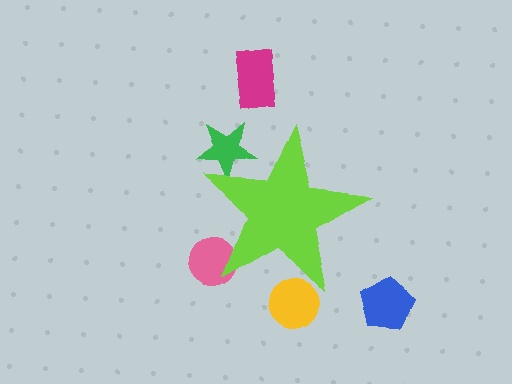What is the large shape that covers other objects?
A lime star.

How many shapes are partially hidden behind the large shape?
3 shapes are partially hidden.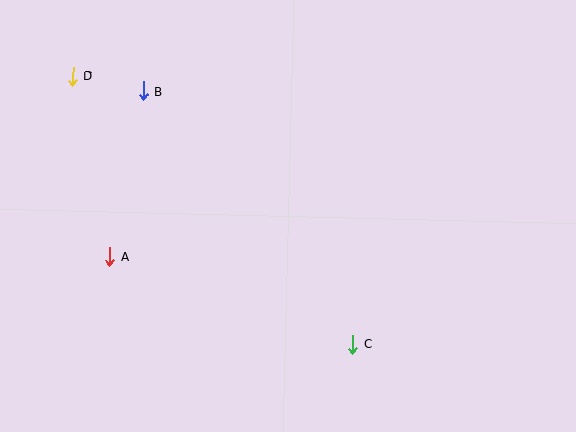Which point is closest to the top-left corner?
Point D is closest to the top-left corner.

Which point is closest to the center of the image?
Point C at (353, 344) is closest to the center.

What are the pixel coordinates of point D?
Point D is at (73, 76).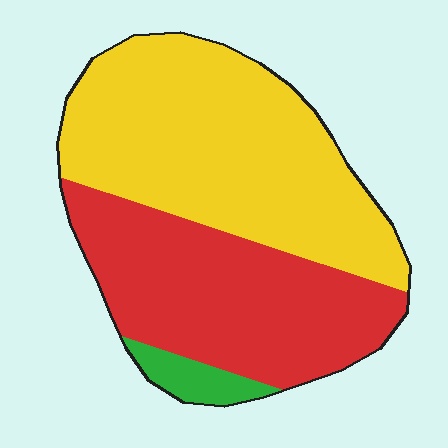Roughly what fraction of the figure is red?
Red takes up about two fifths (2/5) of the figure.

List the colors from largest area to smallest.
From largest to smallest: yellow, red, green.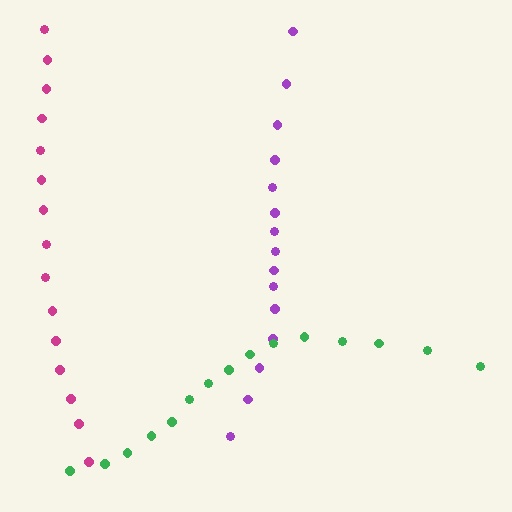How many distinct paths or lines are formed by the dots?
There are 3 distinct paths.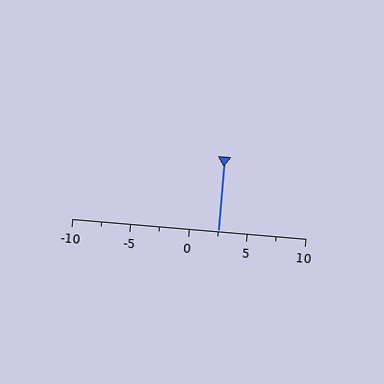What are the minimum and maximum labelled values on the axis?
The axis runs from -10 to 10.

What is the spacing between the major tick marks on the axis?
The major ticks are spaced 5 apart.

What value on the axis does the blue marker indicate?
The marker indicates approximately 2.5.